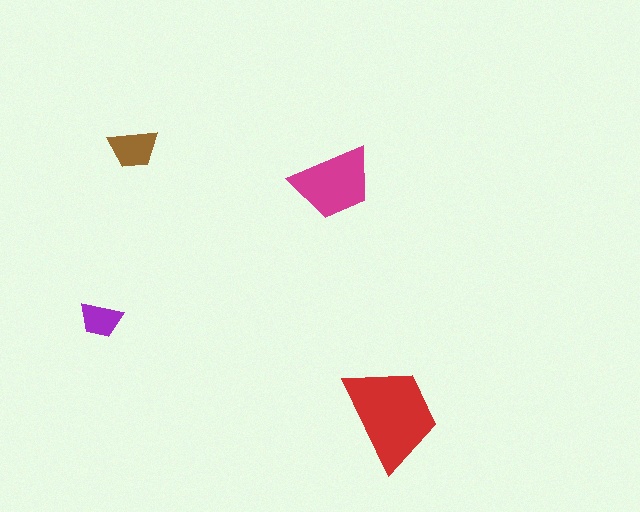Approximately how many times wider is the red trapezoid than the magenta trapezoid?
About 1.5 times wider.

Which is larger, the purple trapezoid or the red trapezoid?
The red one.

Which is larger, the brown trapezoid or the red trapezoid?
The red one.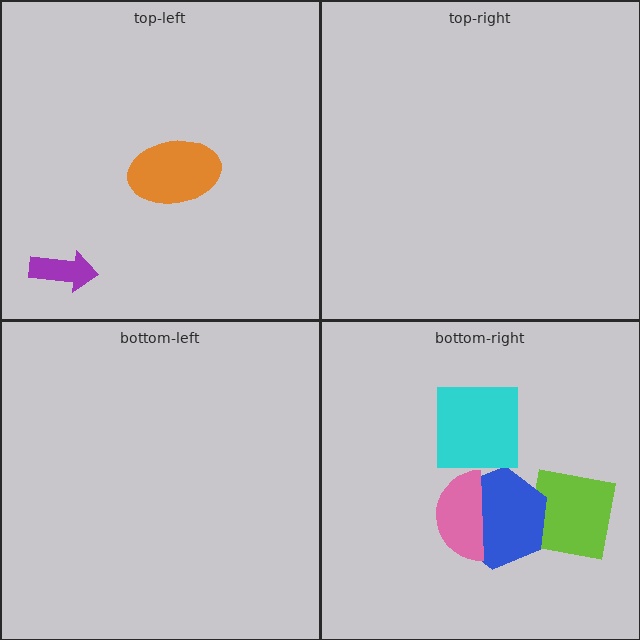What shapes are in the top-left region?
The orange ellipse, the purple arrow.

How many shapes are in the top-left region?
2.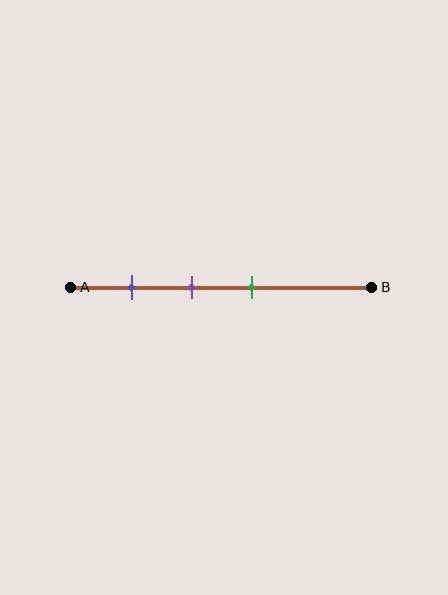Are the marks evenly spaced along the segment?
Yes, the marks are approximately evenly spaced.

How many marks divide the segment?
There are 3 marks dividing the segment.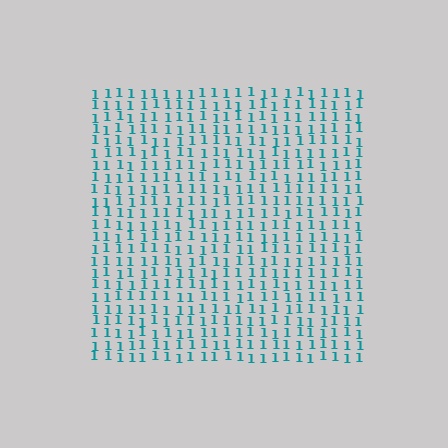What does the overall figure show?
The overall figure shows a square.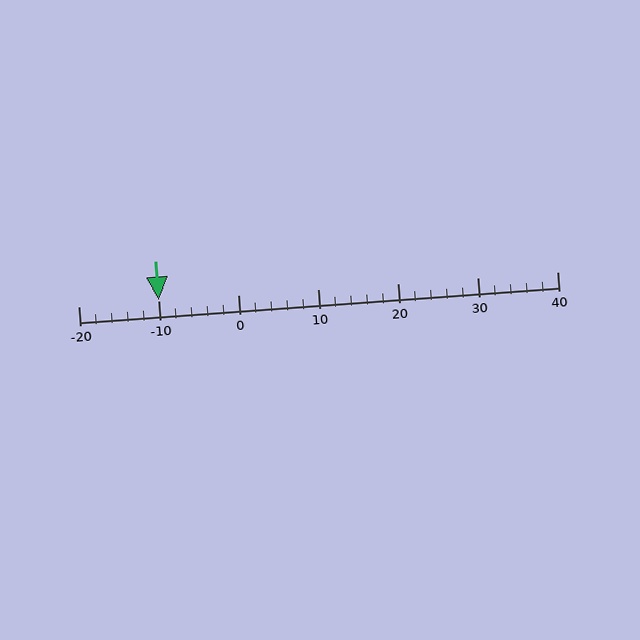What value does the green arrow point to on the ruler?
The green arrow points to approximately -10.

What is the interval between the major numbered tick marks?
The major tick marks are spaced 10 units apart.